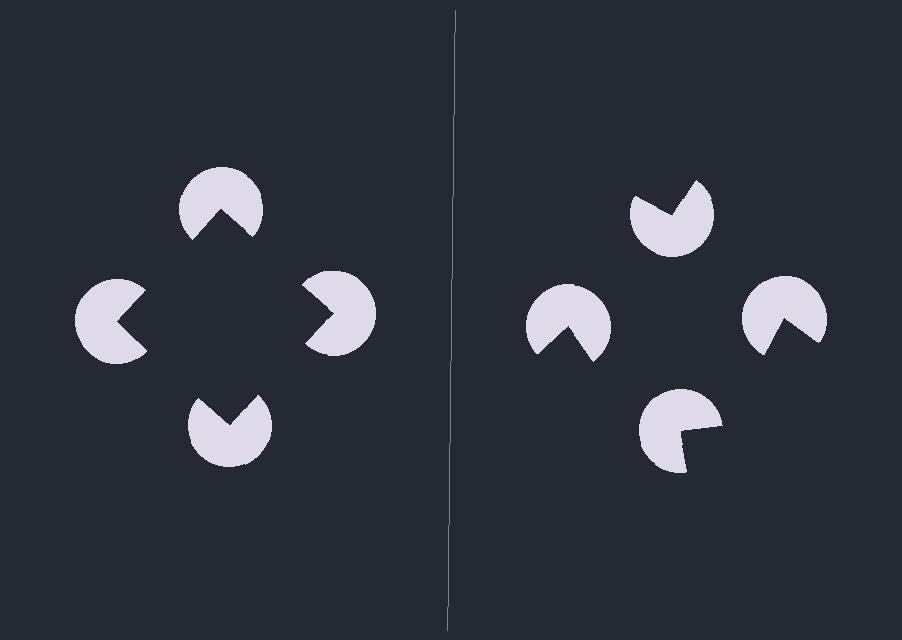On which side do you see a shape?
An illusory square appears on the left side. On the right side the wedge cuts are rotated, so no coherent shape forms.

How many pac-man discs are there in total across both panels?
8 — 4 on each side.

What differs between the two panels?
The pac-man discs are positioned identically on both sides; only the wedge orientations differ. On the left they align to a square; on the right they are misaligned.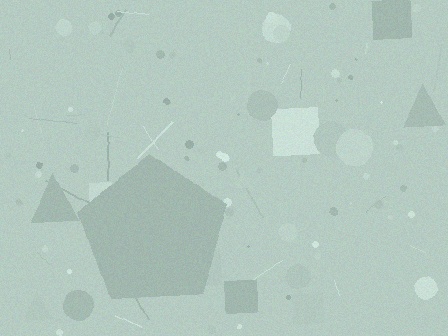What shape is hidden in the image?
A pentagon is hidden in the image.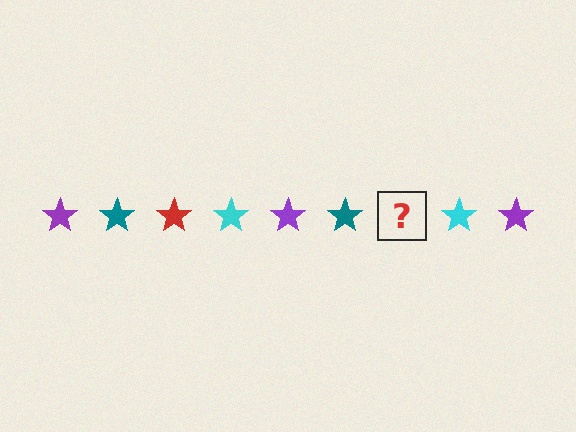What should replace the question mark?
The question mark should be replaced with a red star.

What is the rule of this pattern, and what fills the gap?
The rule is that the pattern cycles through purple, teal, red, cyan stars. The gap should be filled with a red star.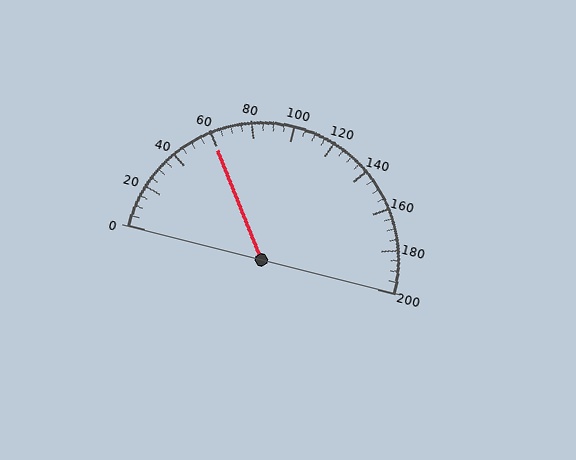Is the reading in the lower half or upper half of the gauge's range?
The reading is in the lower half of the range (0 to 200).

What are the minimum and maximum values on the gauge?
The gauge ranges from 0 to 200.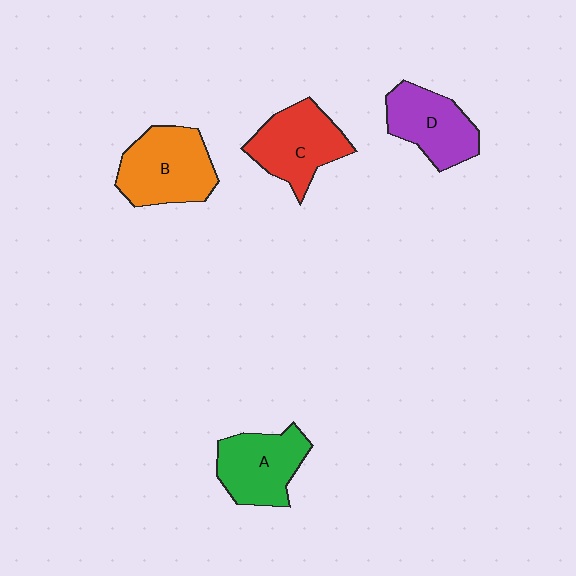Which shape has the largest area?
Shape B (orange).